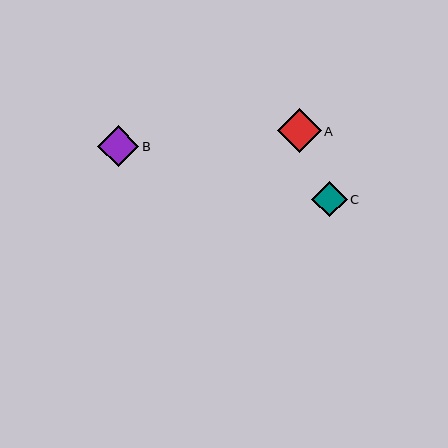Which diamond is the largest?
Diamond A is the largest with a size of approximately 44 pixels.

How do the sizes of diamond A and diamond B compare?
Diamond A and diamond B are approximately the same size.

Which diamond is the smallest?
Diamond C is the smallest with a size of approximately 35 pixels.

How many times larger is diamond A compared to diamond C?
Diamond A is approximately 1.2 times the size of diamond C.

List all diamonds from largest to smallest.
From largest to smallest: A, B, C.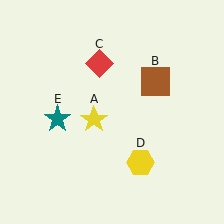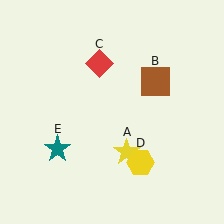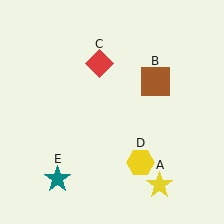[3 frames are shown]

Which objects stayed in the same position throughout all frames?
Brown square (object B) and red diamond (object C) and yellow hexagon (object D) remained stationary.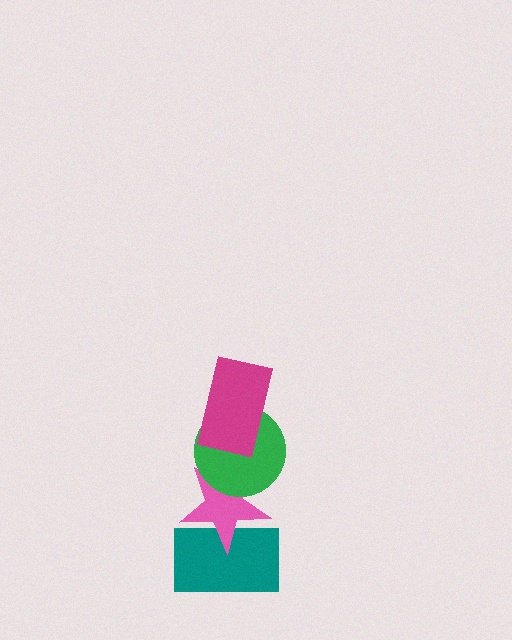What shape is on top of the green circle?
The magenta rectangle is on top of the green circle.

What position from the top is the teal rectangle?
The teal rectangle is 4th from the top.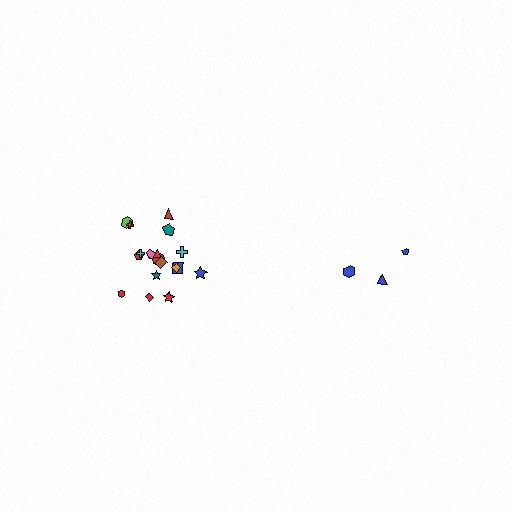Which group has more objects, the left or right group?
The left group.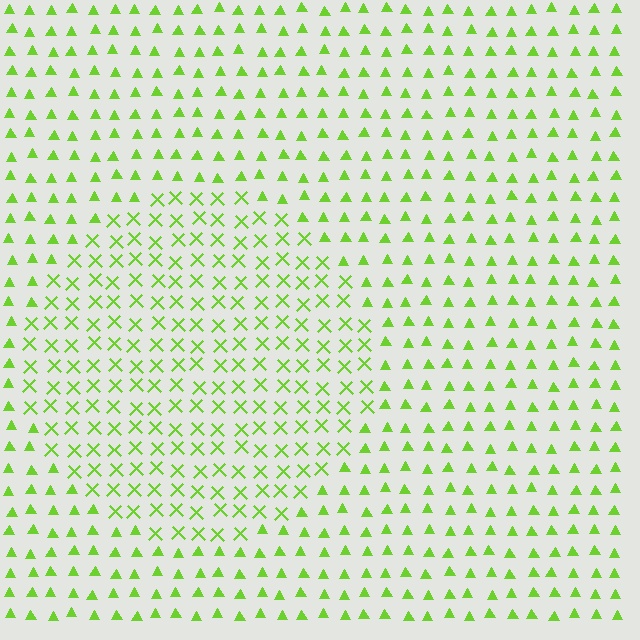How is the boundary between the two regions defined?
The boundary is defined by a change in element shape: X marks inside vs. triangles outside. All elements share the same color and spacing.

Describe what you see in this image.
The image is filled with small lime elements arranged in a uniform grid. A circle-shaped region contains X marks, while the surrounding area contains triangles. The boundary is defined purely by the change in element shape.